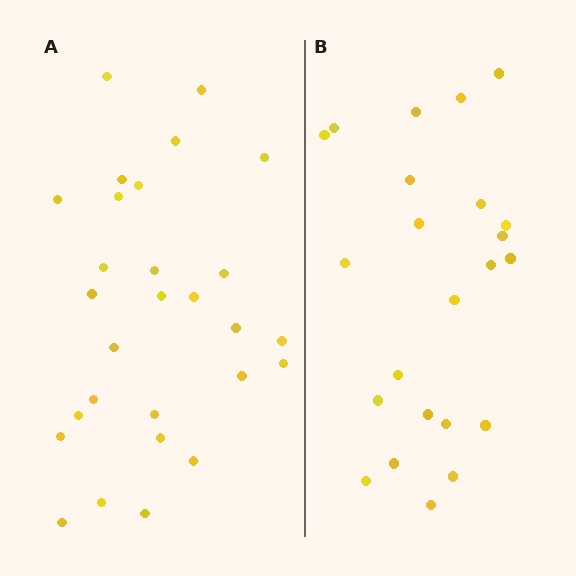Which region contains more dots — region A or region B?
Region A (the left region) has more dots.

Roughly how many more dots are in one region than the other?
Region A has about 5 more dots than region B.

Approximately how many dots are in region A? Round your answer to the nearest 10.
About 30 dots. (The exact count is 28, which rounds to 30.)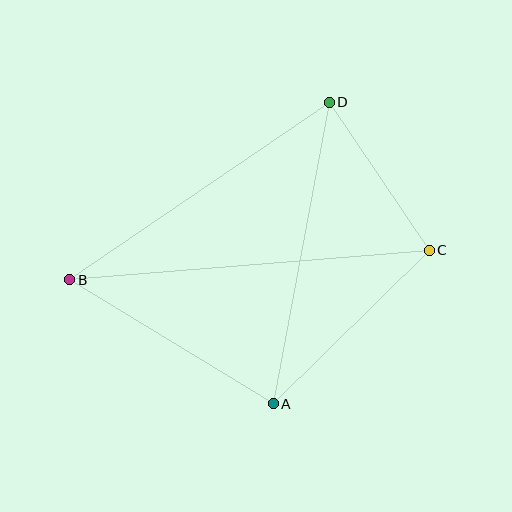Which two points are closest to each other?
Points C and D are closest to each other.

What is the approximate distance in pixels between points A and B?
The distance between A and B is approximately 238 pixels.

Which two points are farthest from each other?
Points B and C are farthest from each other.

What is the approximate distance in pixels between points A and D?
The distance between A and D is approximately 307 pixels.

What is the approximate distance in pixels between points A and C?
The distance between A and C is approximately 219 pixels.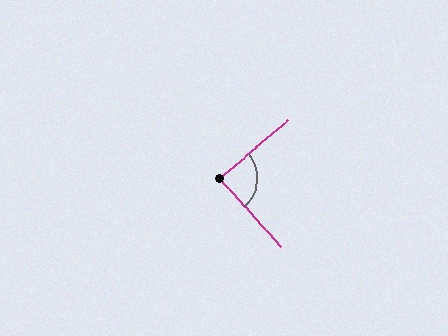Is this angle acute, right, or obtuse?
It is approximately a right angle.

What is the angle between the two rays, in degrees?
Approximately 89 degrees.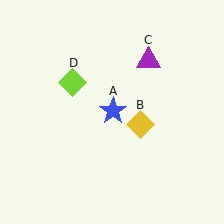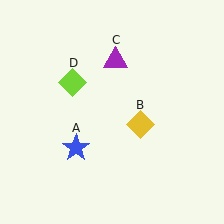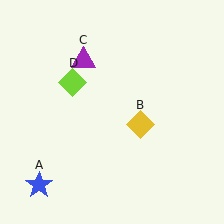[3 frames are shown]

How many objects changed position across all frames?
2 objects changed position: blue star (object A), purple triangle (object C).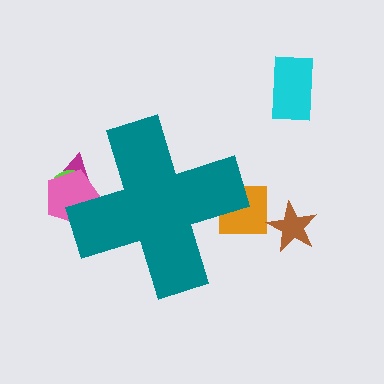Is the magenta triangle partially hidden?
Yes, the magenta triangle is partially hidden behind the teal cross.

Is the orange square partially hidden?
Yes, the orange square is partially hidden behind the teal cross.